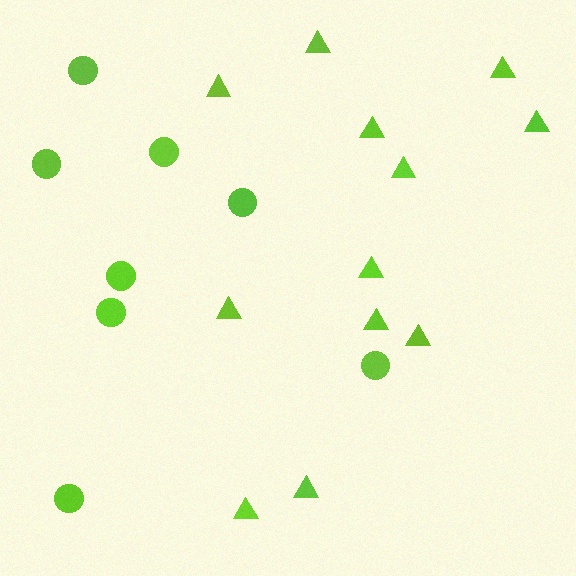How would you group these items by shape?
There are 2 groups: one group of circles (8) and one group of triangles (12).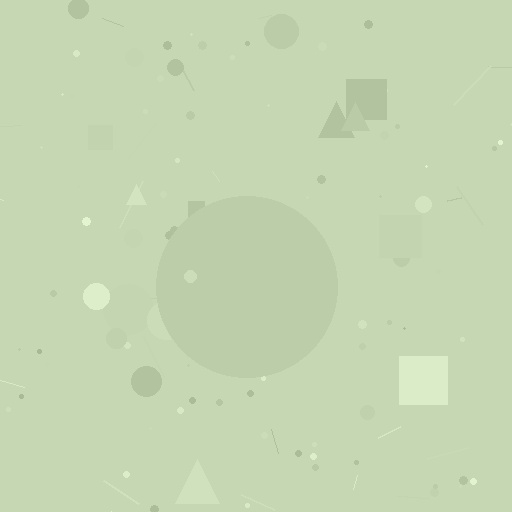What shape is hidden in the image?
A circle is hidden in the image.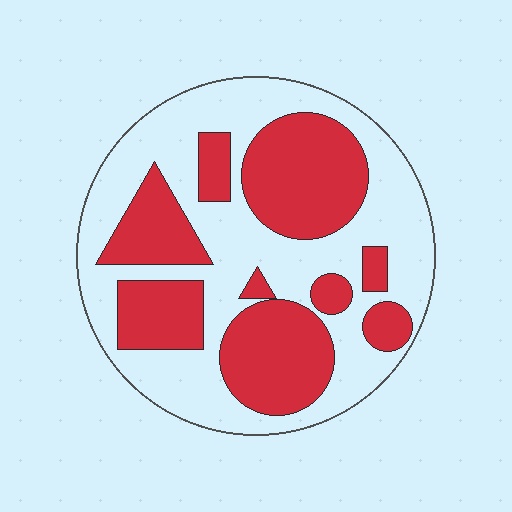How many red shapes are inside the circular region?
9.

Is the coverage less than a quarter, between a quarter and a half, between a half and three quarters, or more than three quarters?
Between a quarter and a half.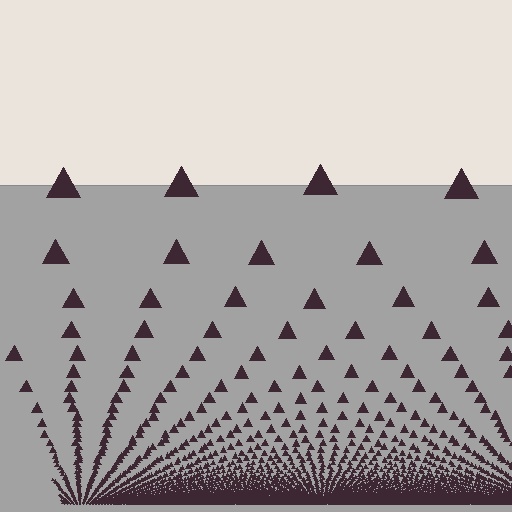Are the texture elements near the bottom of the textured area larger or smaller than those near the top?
Smaller. The gradient is inverted — elements near the bottom are smaller and denser.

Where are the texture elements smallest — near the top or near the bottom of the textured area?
Near the bottom.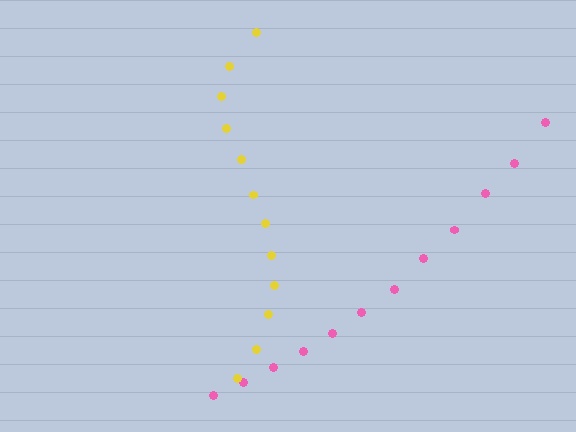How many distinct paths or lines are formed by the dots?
There are 2 distinct paths.